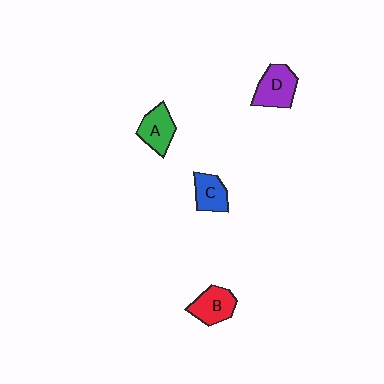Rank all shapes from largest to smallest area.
From largest to smallest: D (purple), B (red), A (green), C (blue).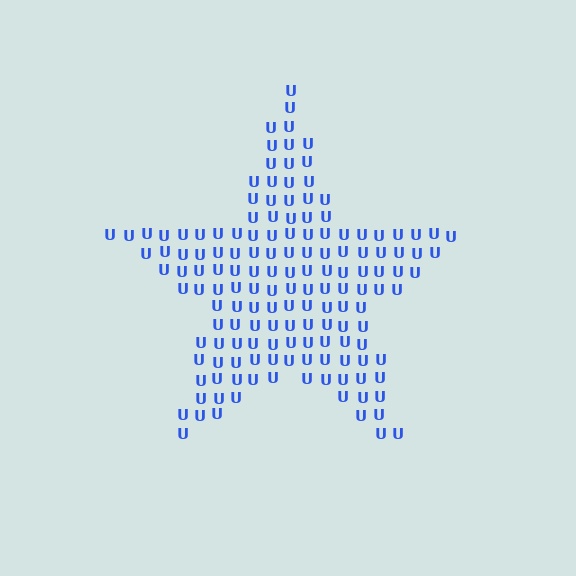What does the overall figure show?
The overall figure shows a star.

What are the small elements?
The small elements are letter U's.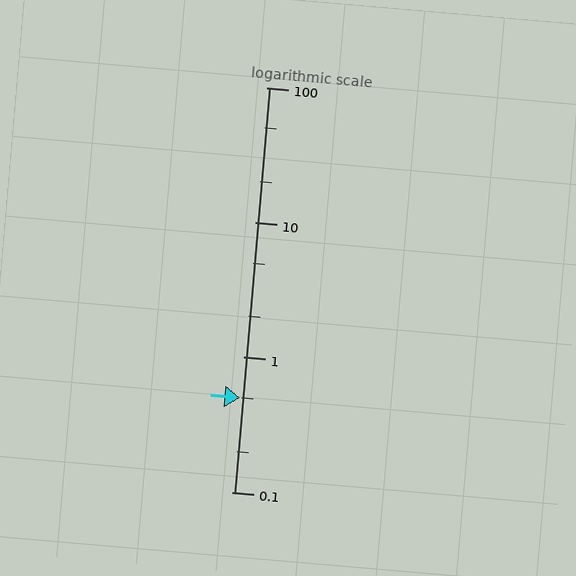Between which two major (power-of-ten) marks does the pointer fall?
The pointer is between 0.1 and 1.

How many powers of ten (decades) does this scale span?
The scale spans 3 decades, from 0.1 to 100.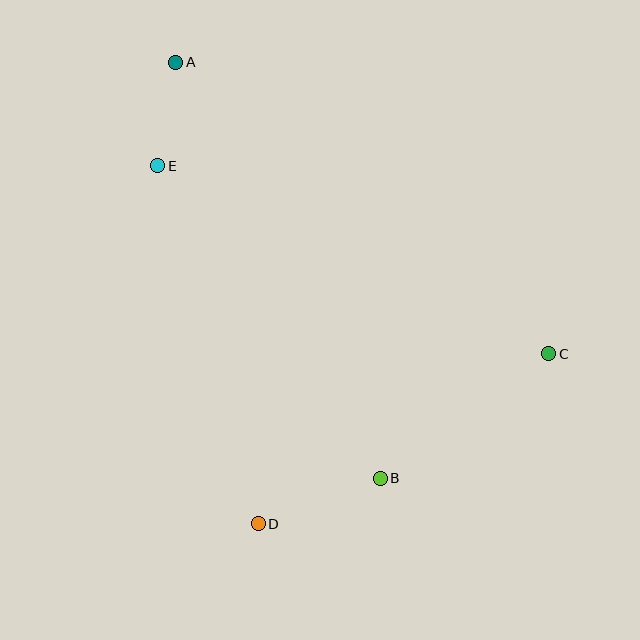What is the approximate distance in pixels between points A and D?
The distance between A and D is approximately 469 pixels.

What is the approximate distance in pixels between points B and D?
The distance between B and D is approximately 130 pixels.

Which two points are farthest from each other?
Points A and C are farthest from each other.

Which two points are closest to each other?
Points A and E are closest to each other.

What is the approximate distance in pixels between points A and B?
The distance between A and B is approximately 464 pixels.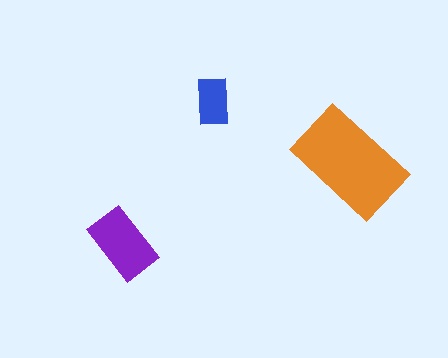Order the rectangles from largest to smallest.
the orange one, the purple one, the blue one.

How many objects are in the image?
There are 3 objects in the image.